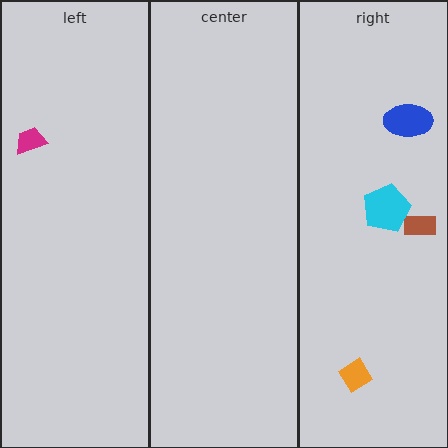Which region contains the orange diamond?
The right region.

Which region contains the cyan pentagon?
The right region.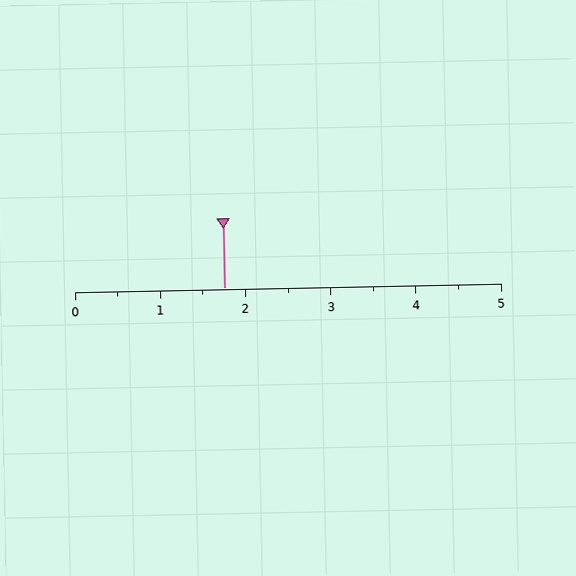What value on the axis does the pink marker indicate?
The marker indicates approximately 1.8.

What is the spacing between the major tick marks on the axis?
The major ticks are spaced 1 apart.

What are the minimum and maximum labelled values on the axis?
The axis runs from 0 to 5.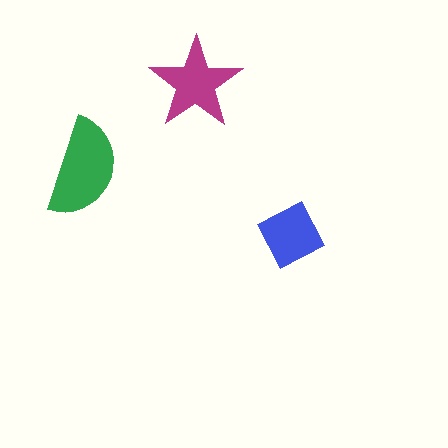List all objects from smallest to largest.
The blue diamond, the magenta star, the green semicircle.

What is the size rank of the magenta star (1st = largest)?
2nd.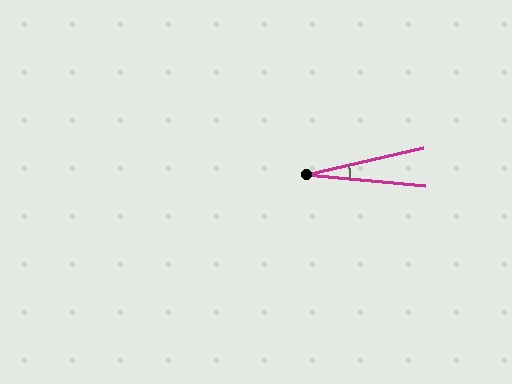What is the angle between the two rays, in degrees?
Approximately 18 degrees.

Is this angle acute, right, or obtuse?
It is acute.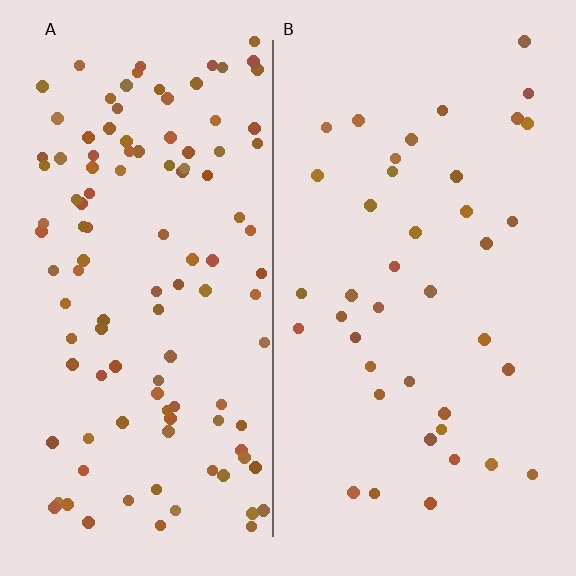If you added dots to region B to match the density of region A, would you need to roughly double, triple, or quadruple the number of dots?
Approximately triple.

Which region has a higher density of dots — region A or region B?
A (the left).